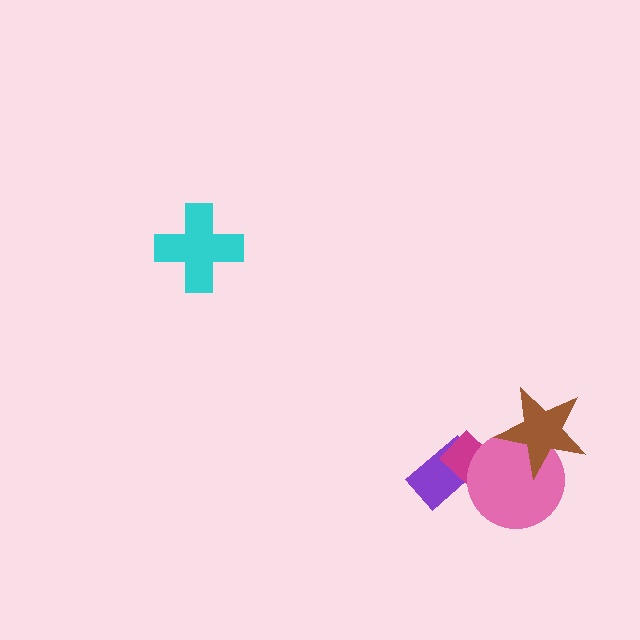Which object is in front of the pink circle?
The brown star is in front of the pink circle.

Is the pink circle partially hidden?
Yes, it is partially covered by another shape.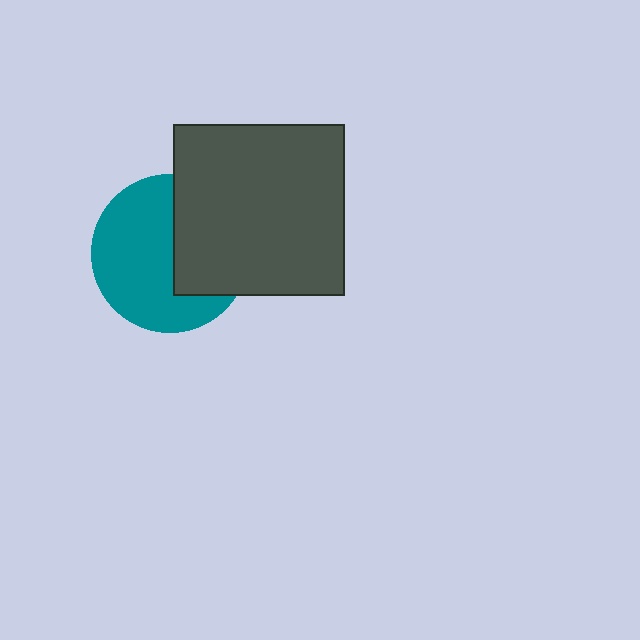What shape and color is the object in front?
The object in front is a dark gray square.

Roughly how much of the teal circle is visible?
About half of it is visible (roughly 61%).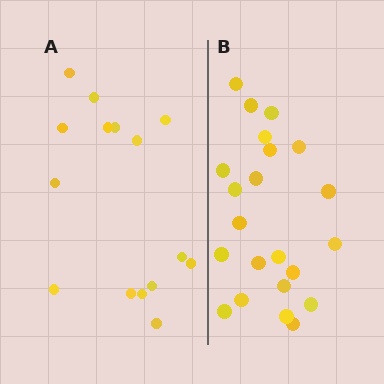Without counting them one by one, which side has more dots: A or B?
Region B (the right region) has more dots.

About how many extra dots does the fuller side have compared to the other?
Region B has roughly 8 or so more dots than region A.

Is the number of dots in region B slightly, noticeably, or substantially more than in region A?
Region B has substantially more. The ratio is roughly 1.5 to 1.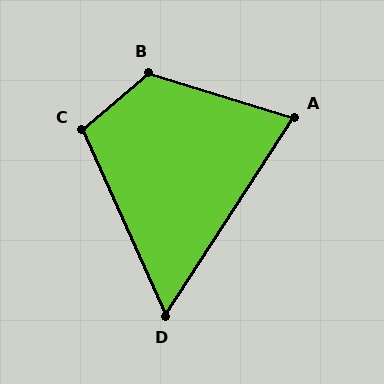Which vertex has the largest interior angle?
B, at approximately 123 degrees.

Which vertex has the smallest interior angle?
D, at approximately 57 degrees.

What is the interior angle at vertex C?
Approximately 106 degrees (obtuse).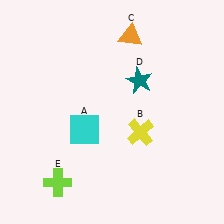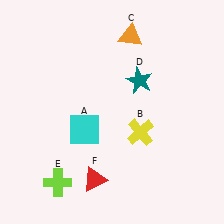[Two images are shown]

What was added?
A red triangle (F) was added in Image 2.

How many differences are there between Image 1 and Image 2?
There is 1 difference between the two images.